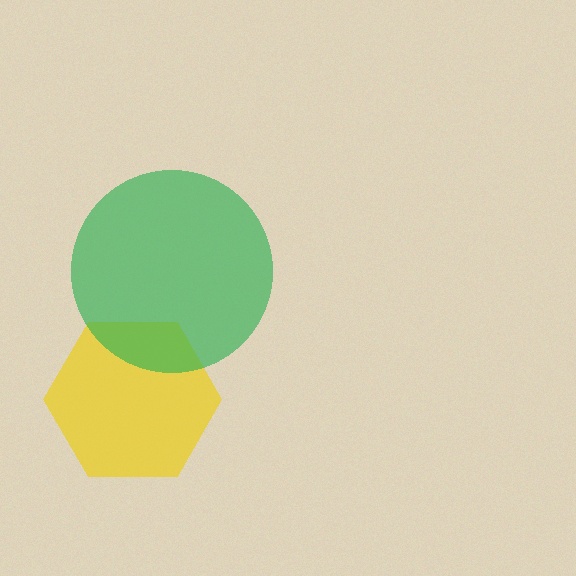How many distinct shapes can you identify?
There are 2 distinct shapes: a yellow hexagon, a green circle.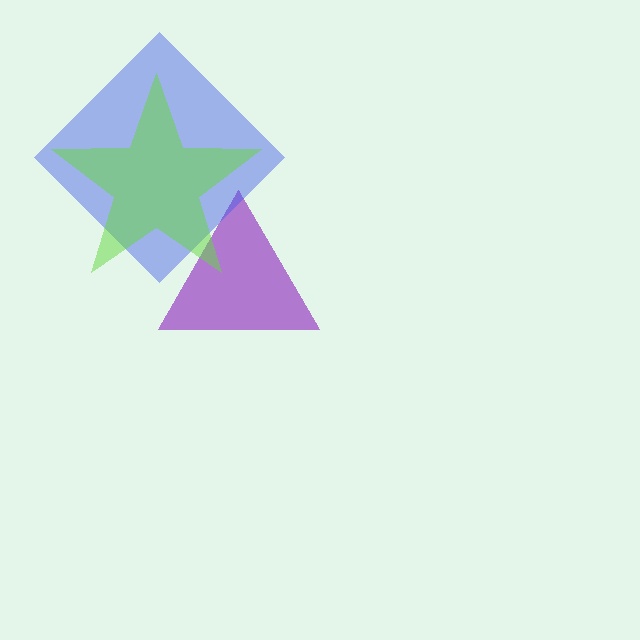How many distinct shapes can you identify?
There are 3 distinct shapes: a purple triangle, a blue diamond, a lime star.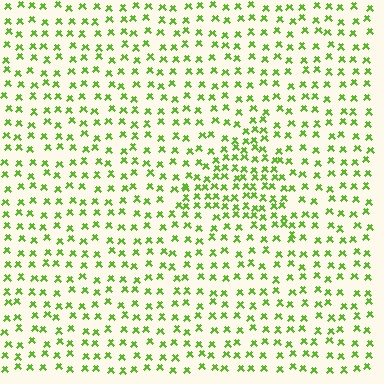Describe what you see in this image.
The image contains small lime elements arranged at two different densities. A triangle-shaped region is visible where the elements are more densely packed than the surrounding area.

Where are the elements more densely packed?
The elements are more densely packed inside the triangle boundary.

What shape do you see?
I see a triangle.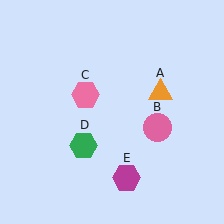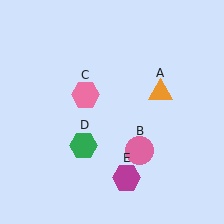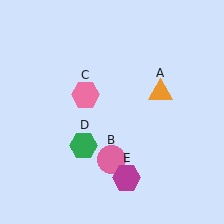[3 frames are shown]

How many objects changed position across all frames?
1 object changed position: pink circle (object B).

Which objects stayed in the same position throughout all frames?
Orange triangle (object A) and pink hexagon (object C) and green hexagon (object D) and magenta hexagon (object E) remained stationary.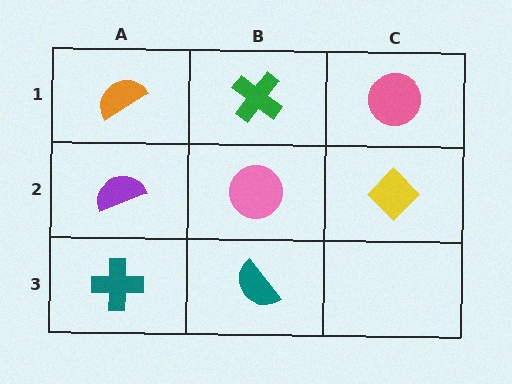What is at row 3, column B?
A teal semicircle.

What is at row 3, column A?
A teal cross.